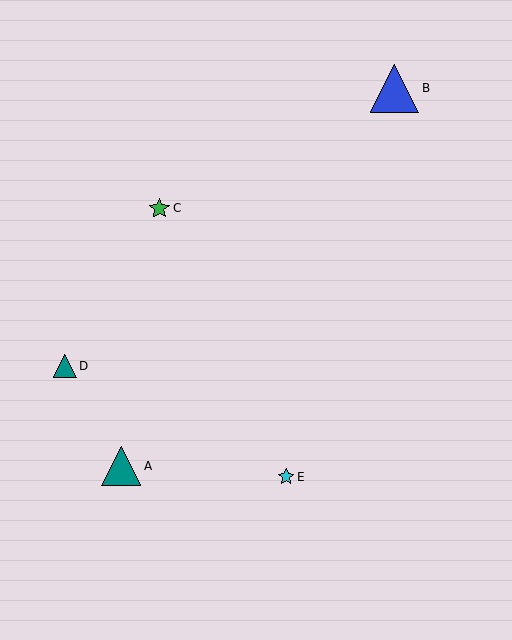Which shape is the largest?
The blue triangle (labeled B) is the largest.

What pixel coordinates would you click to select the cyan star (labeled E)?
Click at (286, 477) to select the cyan star E.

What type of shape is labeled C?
Shape C is a green star.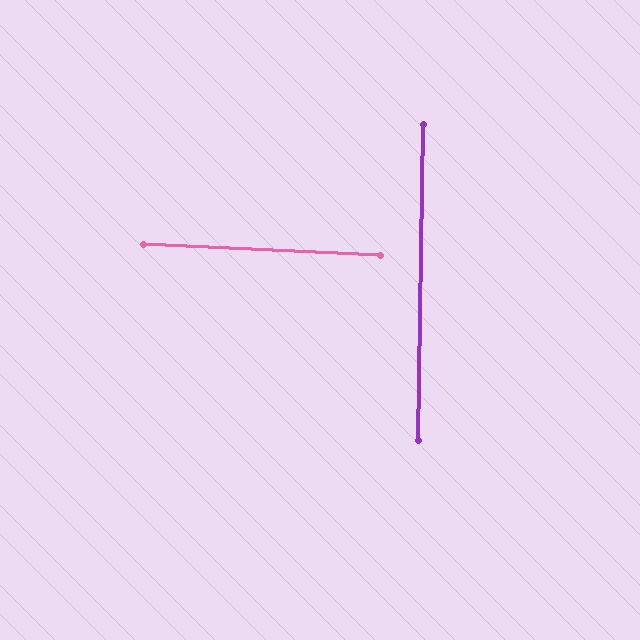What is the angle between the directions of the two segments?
Approximately 88 degrees.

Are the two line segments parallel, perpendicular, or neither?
Perpendicular — they meet at approximately 88°.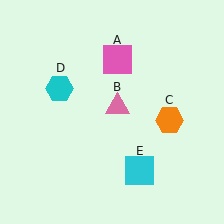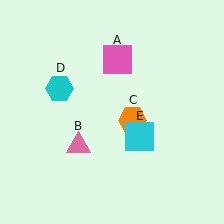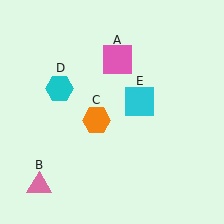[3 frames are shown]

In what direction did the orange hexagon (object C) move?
The orange hexagon (object C) moved left.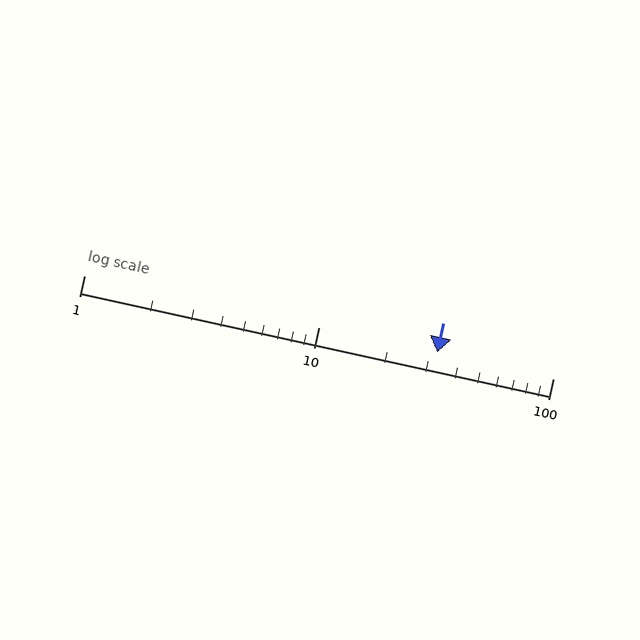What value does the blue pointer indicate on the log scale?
The pointer indicates approximately 32.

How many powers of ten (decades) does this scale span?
The scale spans 2 decades, from 1 to 100.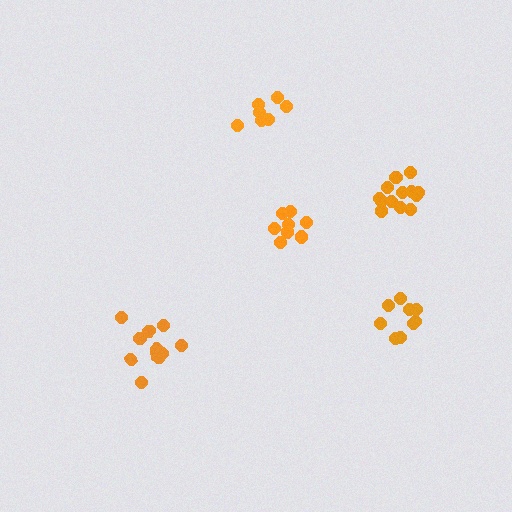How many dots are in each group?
Group 1: 10 dots, Group 2: 7 dots, Group 3: 13 dots, Group 4: 12 dots, Group 5: 8 dots (50 total).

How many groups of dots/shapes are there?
There are 5 groups.